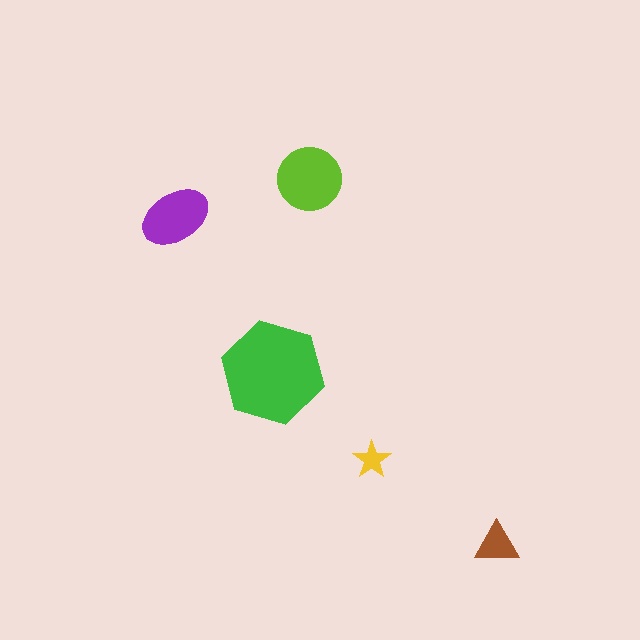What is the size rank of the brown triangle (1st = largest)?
4th.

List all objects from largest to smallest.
The green hexagon, the lime circle, the purple ellipse, the brown triangle, the yellow star.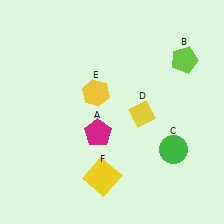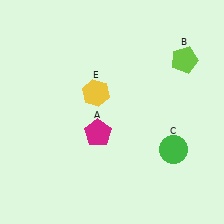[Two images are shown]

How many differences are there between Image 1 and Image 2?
There are 2 differences between the two images.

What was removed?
The yellow diamond (D), the yellow square (F) were removed in Image 2.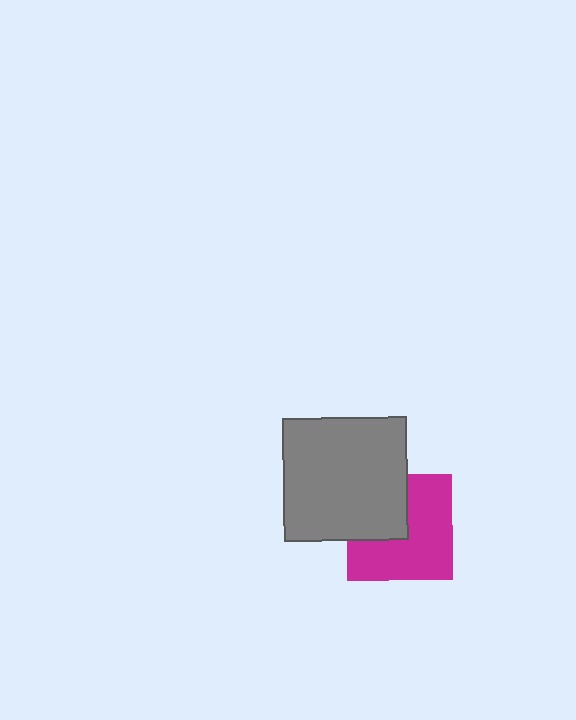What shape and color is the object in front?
The object in front is a gray square.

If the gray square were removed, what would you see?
You would see the complete magenta square.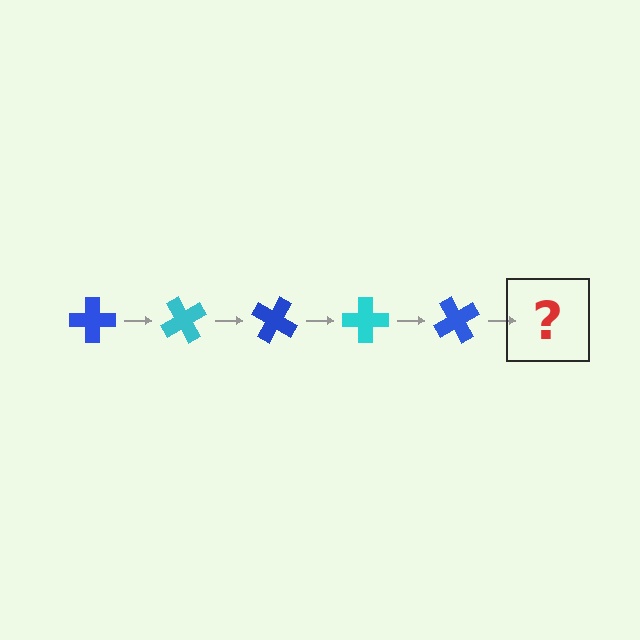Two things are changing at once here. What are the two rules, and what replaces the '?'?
The two rules are that it rotates 60 degrees each step and the color cycles through blue and cyan. The '?' should be a cyan cross, rotated 300 degrees from the start.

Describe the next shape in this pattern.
It should be a cyan cross, rotated 300 degrees from the start.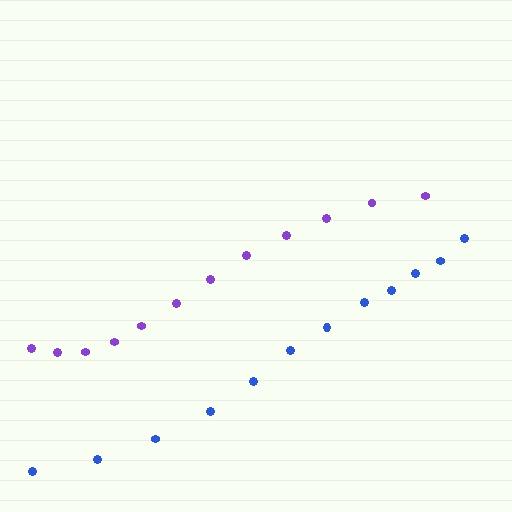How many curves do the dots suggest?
There are 2 distinct paths.